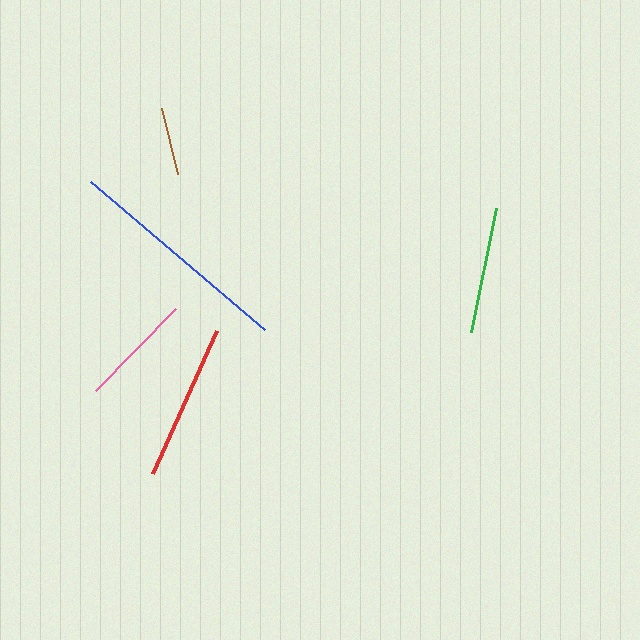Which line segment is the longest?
The blue line is the longest at approximately 229 pixels.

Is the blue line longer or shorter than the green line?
The blue line is longer than the green line.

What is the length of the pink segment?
The pink segment is approximately 115 pixels long.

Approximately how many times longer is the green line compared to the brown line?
The green line is approximately 1.9 times the length of the brown line.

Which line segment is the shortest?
The brown line is the shortest at approximately 68 pixels.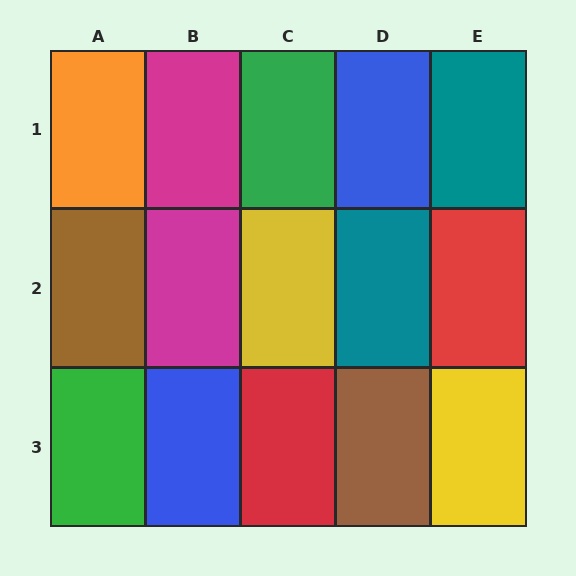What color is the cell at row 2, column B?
Magenta.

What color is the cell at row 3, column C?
Red.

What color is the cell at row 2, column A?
Brown.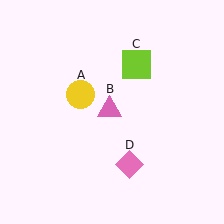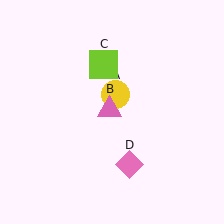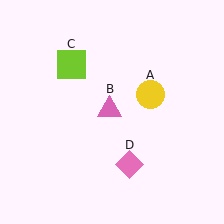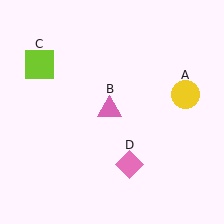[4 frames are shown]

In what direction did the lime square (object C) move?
The lime square (object C) moved left.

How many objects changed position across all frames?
2 objects changed position: yellow circle (object A), lime square (object C).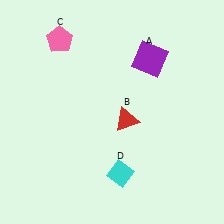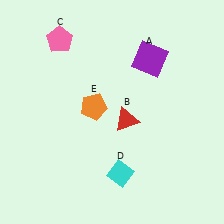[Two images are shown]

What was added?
An orange pentagon (E) was added in Image 2.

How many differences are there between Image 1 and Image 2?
There is 1 difference between the two images.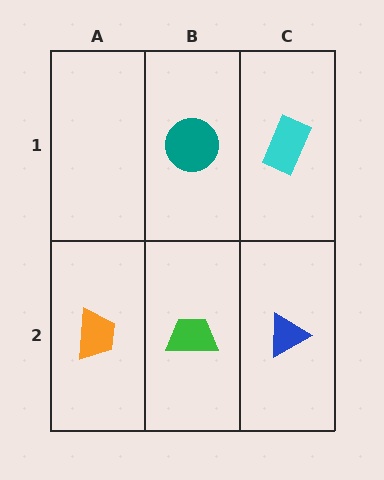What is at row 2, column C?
A blue triangle.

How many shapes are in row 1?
2 shapes.